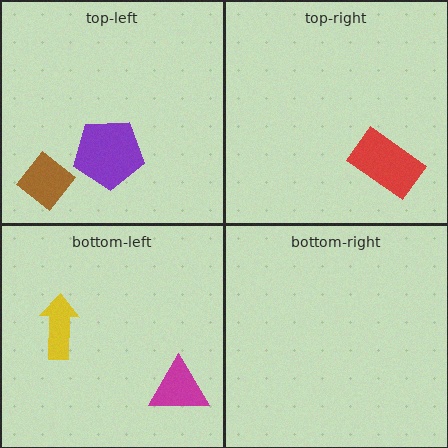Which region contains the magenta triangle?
The bottom-left region.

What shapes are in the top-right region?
The red rectangle.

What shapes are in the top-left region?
The purple pentagon, the brown diamond.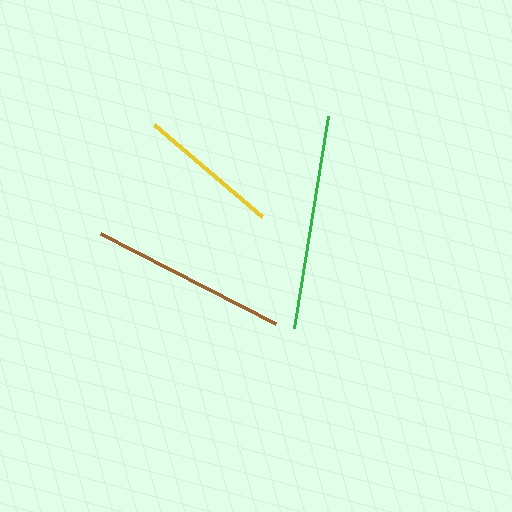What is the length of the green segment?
The green segment is approximately 216 pixels long.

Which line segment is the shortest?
The yellow line is the shortest at approximately 142 pixels.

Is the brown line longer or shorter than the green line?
The green line is longer than the brown line.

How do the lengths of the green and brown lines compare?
The green and brown lines are approximately the same length.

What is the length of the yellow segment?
The yellow segment is approximately 142 pixels long.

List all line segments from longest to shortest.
From longest to shortest: green, brown, yellow.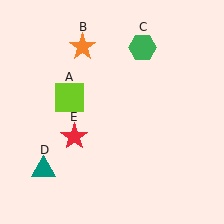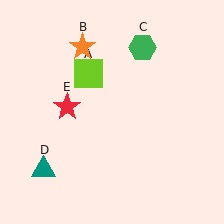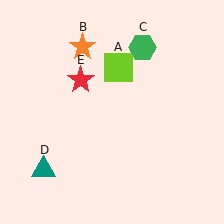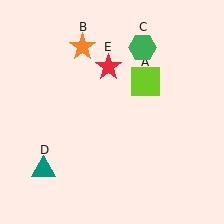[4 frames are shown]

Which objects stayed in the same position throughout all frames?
Orange star (object B) and green hexagon (object C) and teal triangle (object D) remained stationary.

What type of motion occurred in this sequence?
The lime square (object A), red star (object E) rotated clockwise around the center of the scene.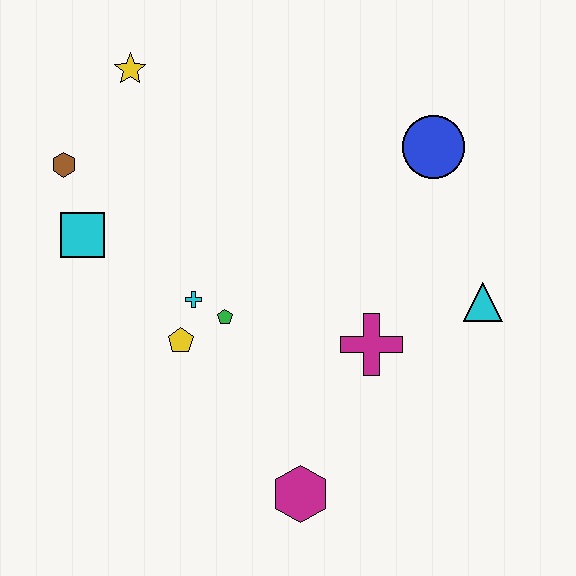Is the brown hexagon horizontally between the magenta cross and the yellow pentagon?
No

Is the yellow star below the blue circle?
No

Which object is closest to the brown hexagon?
The cyan square is closest to the brown hexagon.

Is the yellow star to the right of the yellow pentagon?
No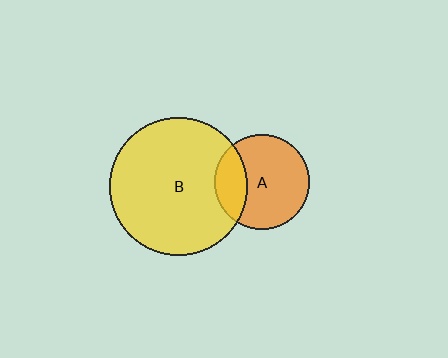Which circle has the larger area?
Circle B (yellow).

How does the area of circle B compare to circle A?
Approximately 2.1 times.